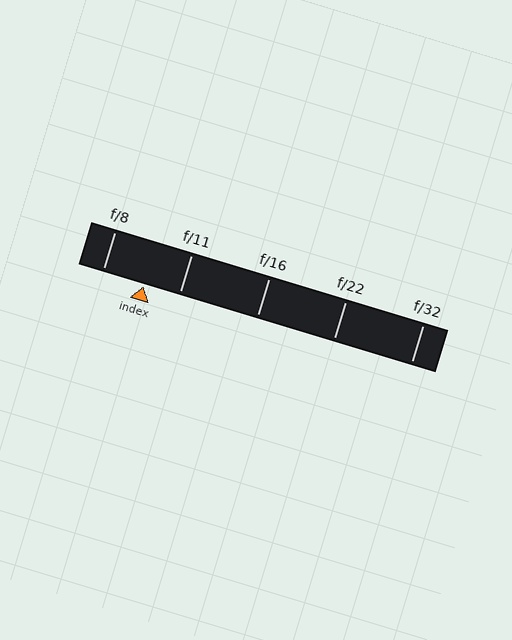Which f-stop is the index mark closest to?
The index mark is closest to f/11.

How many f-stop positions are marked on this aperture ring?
There are 5 f-stop positions marked.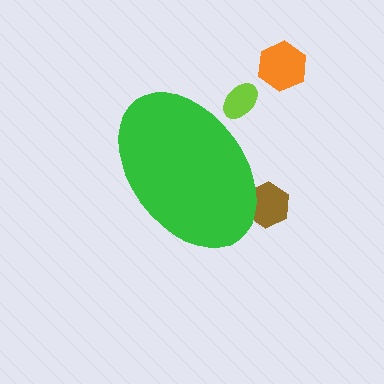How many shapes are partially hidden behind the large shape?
2 shapes are partially hidden.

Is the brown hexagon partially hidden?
Yes, the brown hexagon is partially hidden behind the green ellipse.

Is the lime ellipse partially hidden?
Yes, the lime ellipse is partially hidden behind the green ellipse.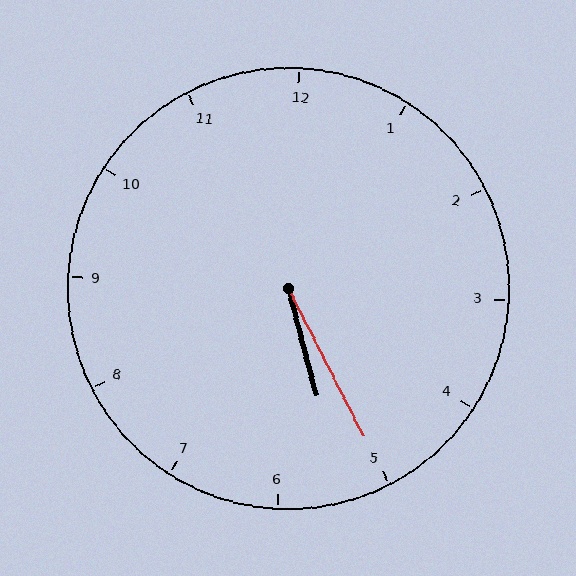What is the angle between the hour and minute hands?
Approximately 12 degrees.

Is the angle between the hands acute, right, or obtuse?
It is acute.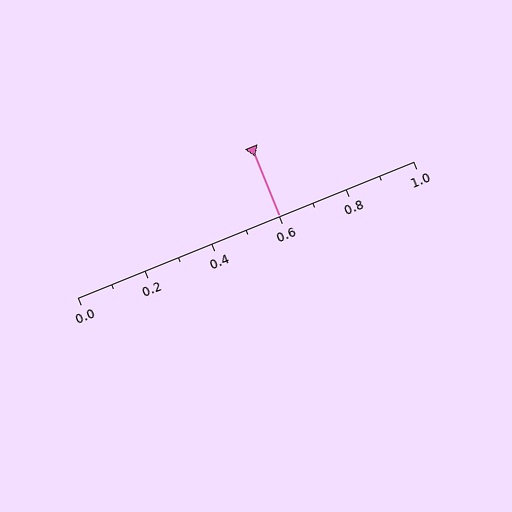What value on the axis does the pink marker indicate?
The marker indicates approximately 0.6.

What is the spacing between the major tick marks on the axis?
The major ticks are spaced 0.2 apart.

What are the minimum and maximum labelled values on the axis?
The axis runs from 0.0 to 1.0.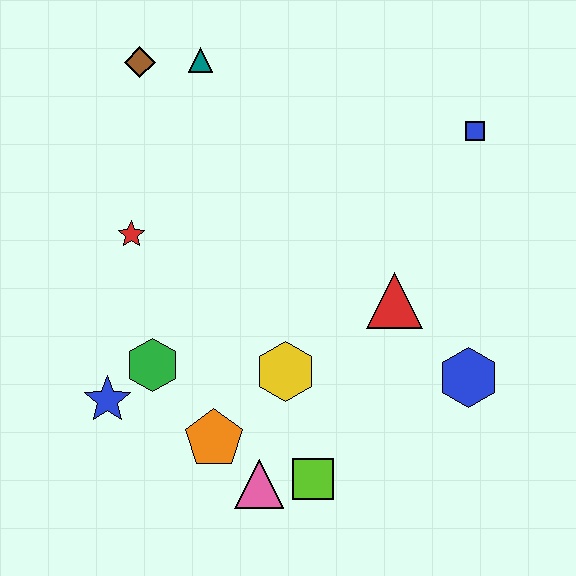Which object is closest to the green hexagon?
The blue star is closest to the green hexagon.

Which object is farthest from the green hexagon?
The blue square is farthest from the green hexagon.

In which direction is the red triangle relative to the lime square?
The red triangle is above the lime square.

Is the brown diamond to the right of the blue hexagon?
No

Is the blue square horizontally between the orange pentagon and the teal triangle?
No